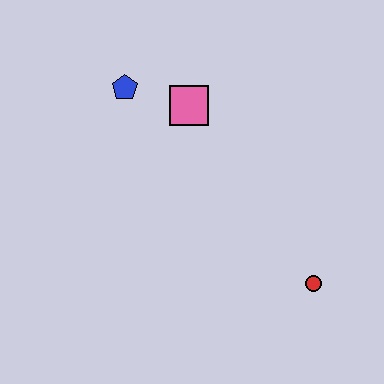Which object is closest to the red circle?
The pink square is closest to the red circle.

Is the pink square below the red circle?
No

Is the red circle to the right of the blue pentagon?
Yes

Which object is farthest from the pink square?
The red circle is farthest from the pink square.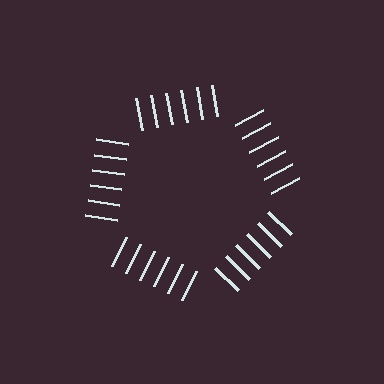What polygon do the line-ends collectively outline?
An illusory pentagon — the line segments terminate on its edges but no continuous stroke is drawn.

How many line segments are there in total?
30 — 6 along each of the 5 edges.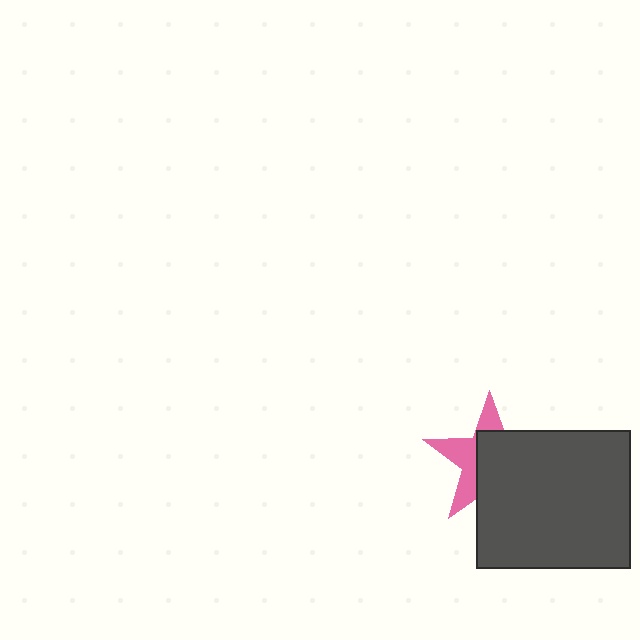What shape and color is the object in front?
The object in front is a dark gray rectangle.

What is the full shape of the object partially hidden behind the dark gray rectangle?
The partially hidden object is a pink star.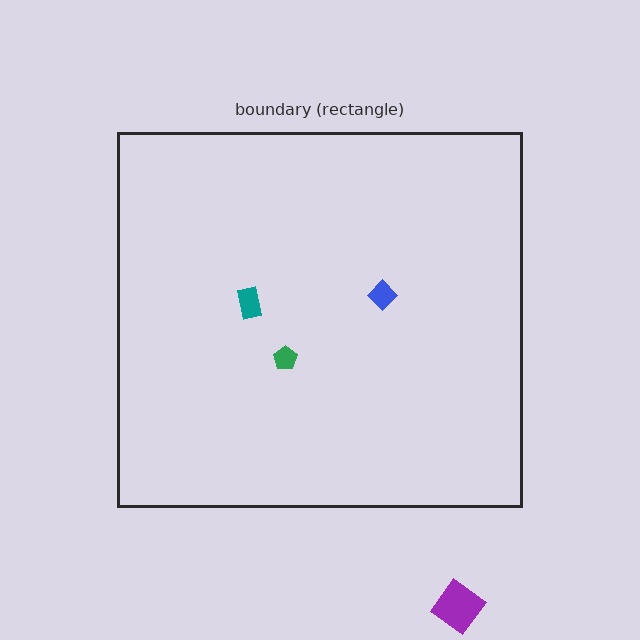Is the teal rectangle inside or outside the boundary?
Inside.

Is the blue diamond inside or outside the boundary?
Inside.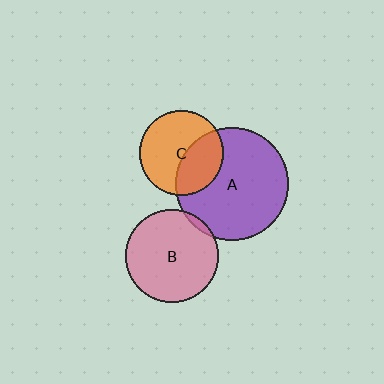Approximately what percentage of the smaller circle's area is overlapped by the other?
Approximately 5%.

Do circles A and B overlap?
Yes.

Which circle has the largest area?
Circle A (purple).